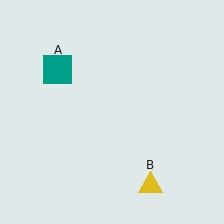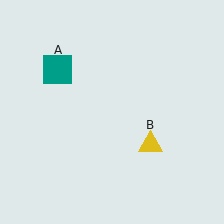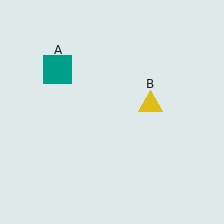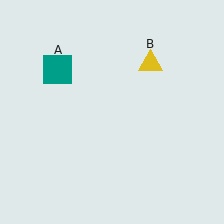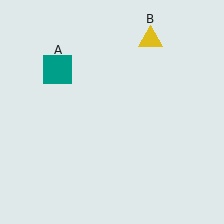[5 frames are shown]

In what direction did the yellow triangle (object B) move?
The yellow triangle (object B) moved up.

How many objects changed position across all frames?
1 object changed position: yellow triangle (object B).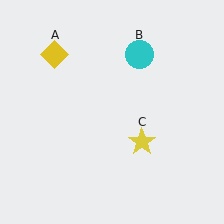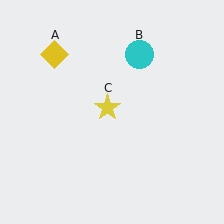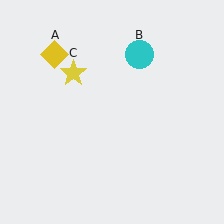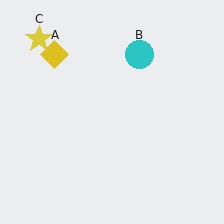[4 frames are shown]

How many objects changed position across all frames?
1 object changed position: yellow star (object C).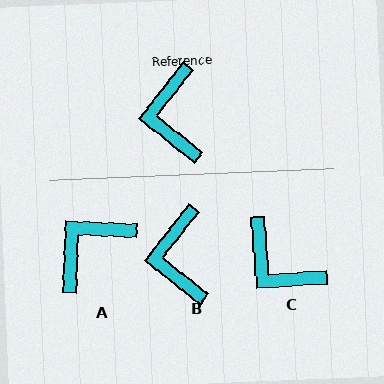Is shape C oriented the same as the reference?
No, it is off by about 43 degrees.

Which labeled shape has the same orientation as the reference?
B.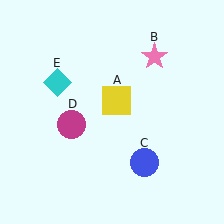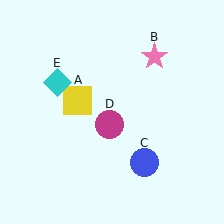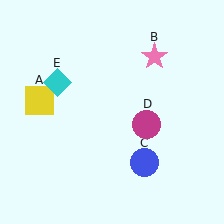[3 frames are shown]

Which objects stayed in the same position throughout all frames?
Pink star (object B) and blue circle (object C) and cyan diamond (object E) remained stationary.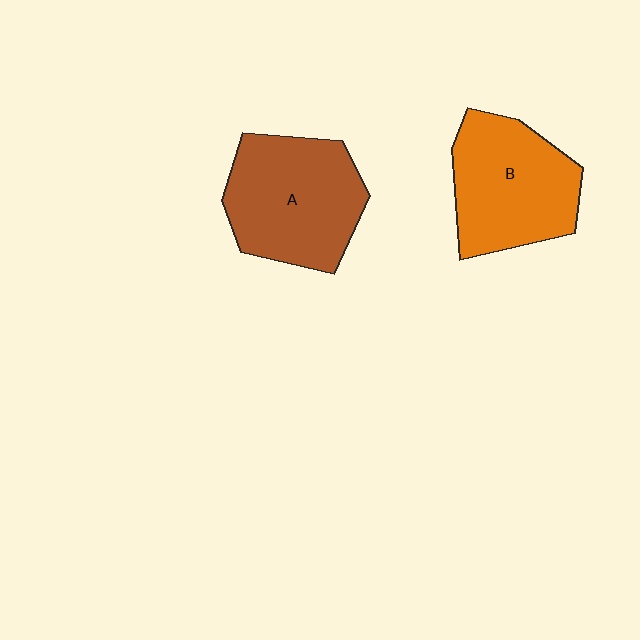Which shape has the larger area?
Shape A (brown).